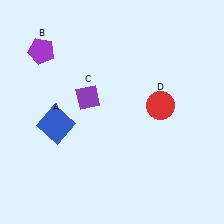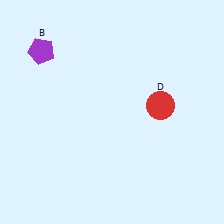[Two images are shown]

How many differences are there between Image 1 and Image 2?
There are 2 differences between the two images.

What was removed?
The purple diamond (C), the blue square (A) were removed in Image 2.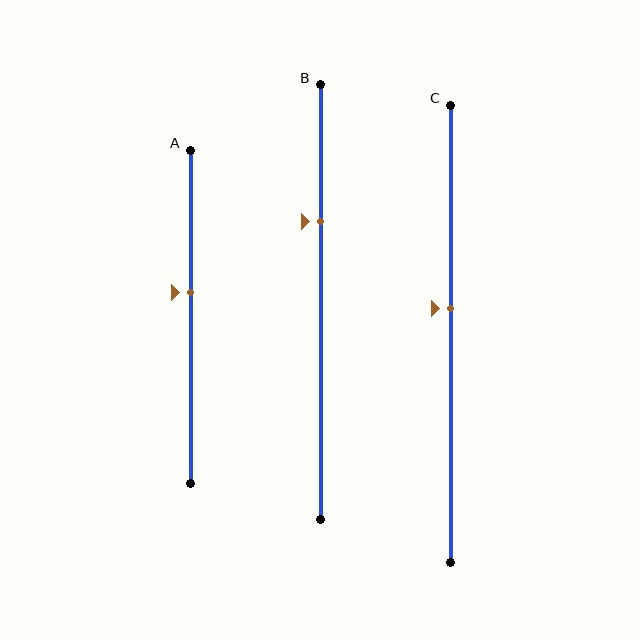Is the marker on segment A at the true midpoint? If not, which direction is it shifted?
No, the marker on segment A is shifted upward by about 7% of the segment length.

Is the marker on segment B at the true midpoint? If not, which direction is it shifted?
No, the marker on segment B is shifted upward by about 19% of the segment length.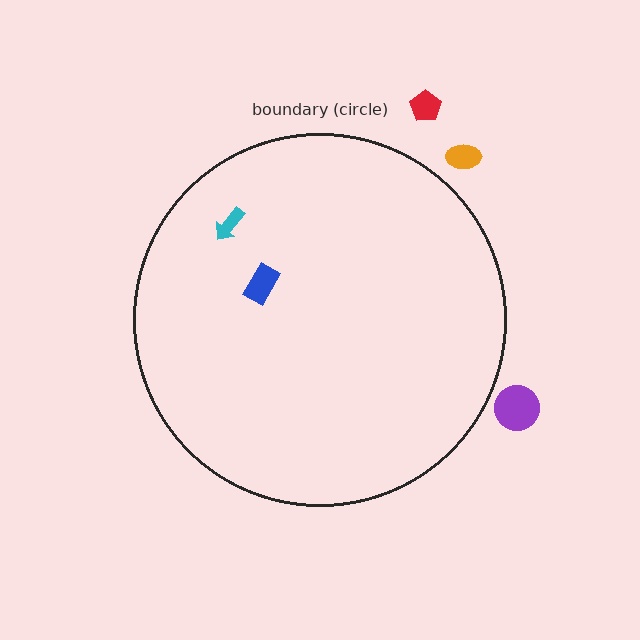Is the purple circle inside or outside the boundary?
Outside.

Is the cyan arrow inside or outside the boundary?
Inside.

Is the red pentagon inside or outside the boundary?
Outside.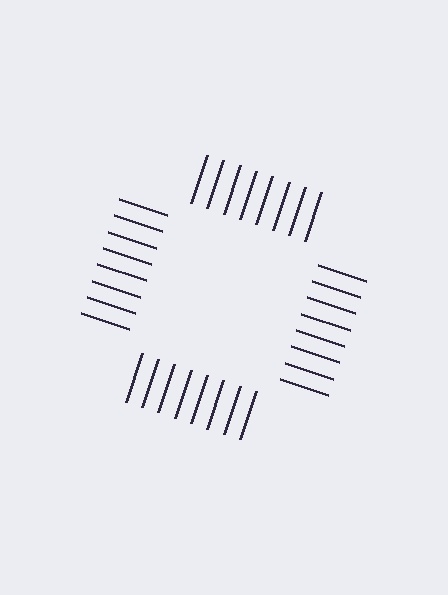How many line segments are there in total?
32 — 8 along each of the 4 edges.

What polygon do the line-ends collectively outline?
An illusory square — the line segments terminate on its edges but no continuous stroke is drawn.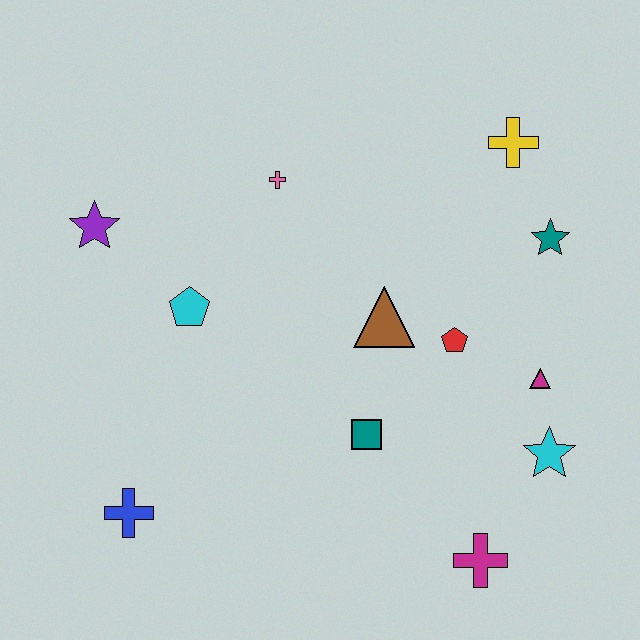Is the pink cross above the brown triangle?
Yes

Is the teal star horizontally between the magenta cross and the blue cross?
No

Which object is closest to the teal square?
The brown triangle is closest to the teal square.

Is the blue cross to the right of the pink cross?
No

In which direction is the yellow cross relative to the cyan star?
The yellow cross is above the cyan star.